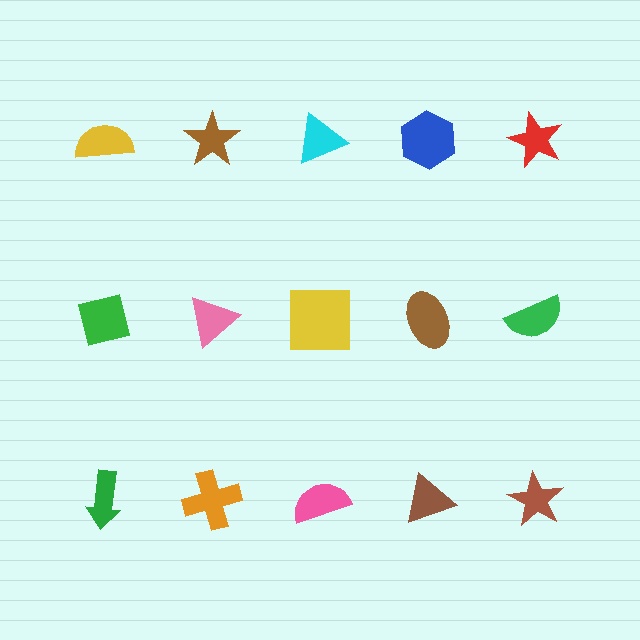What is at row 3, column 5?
A brown star.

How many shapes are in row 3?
5 shapes.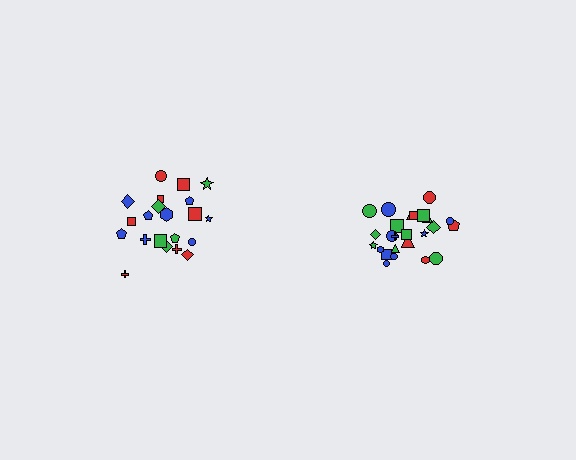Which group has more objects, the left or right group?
The right group.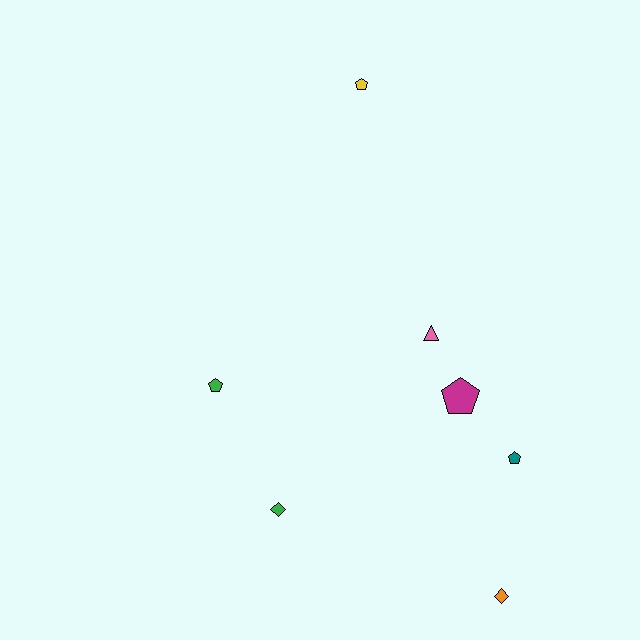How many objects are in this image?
There are 7 objects.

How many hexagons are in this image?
There are no hexagons.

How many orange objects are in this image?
There is 1 orange object.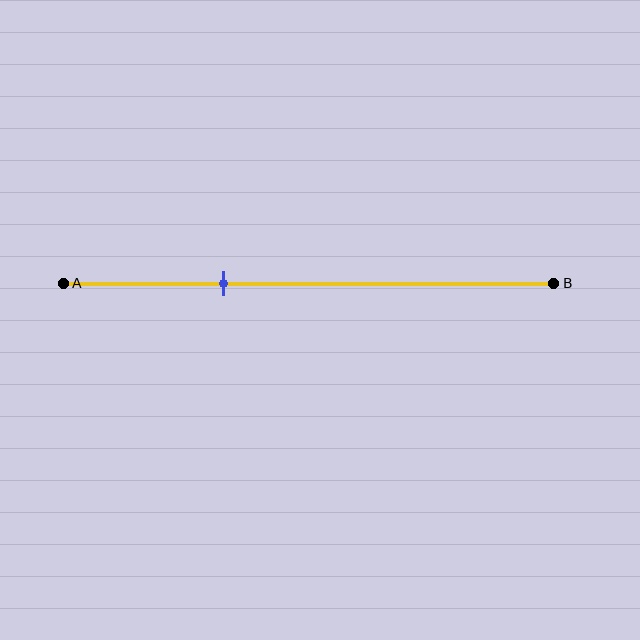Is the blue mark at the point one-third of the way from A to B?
Yes, the mark is approximately at the one-third point.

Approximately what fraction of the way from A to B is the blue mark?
The blue mark is approximately 35% of the way from A to B.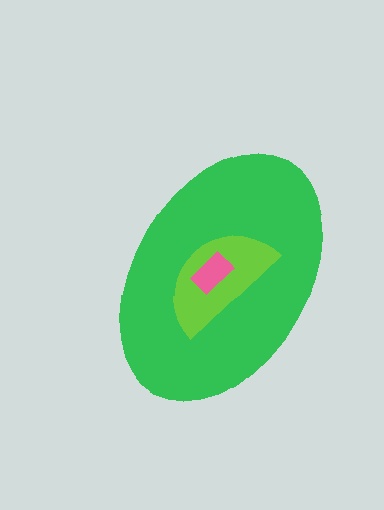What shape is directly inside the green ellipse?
The lime semicircle.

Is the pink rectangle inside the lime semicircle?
Yes.